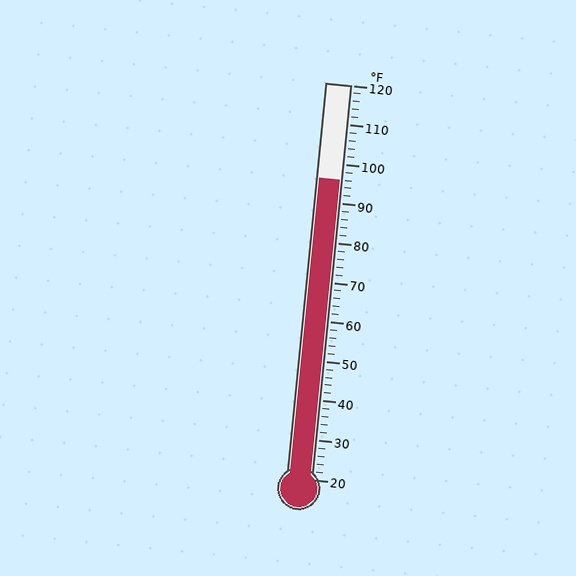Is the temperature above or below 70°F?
The temperature is above 70°F.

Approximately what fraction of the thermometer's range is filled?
The thermometer is filled to approximately 75% of its range.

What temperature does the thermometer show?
The thermometer shows approximately 96°F.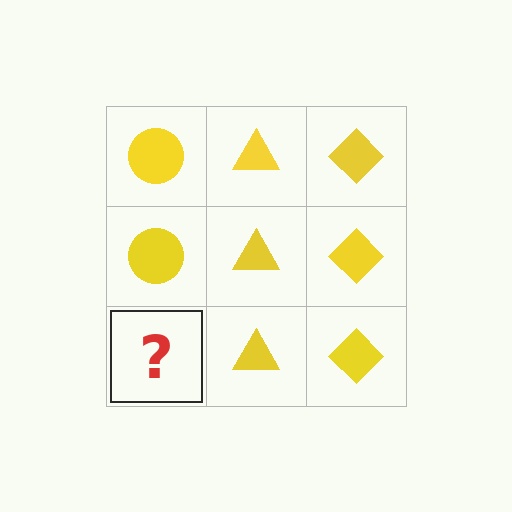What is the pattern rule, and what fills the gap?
The rule is that each column has a consistent shape. The gap should be filled with a yellow circle.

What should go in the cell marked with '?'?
The missing cell should contain a yellow circle.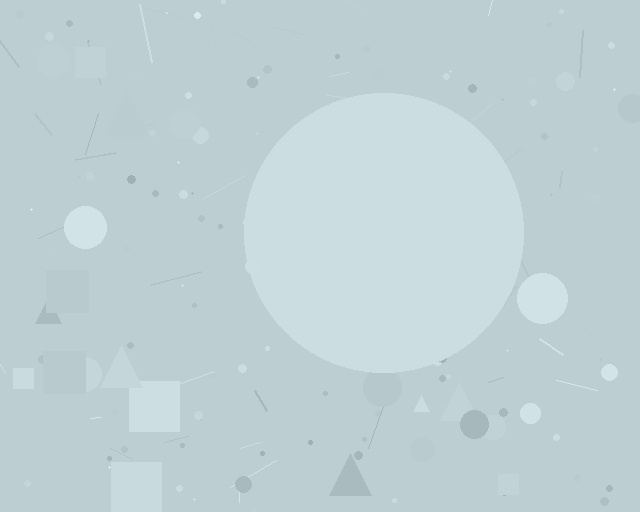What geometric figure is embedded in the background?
A circle is embedded in the background.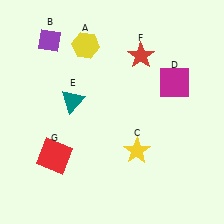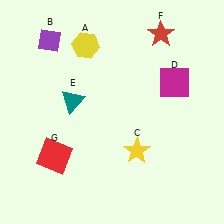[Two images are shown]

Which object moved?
The red star (F) moved up.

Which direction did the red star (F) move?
The red star (F) moved up.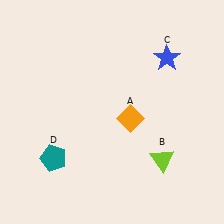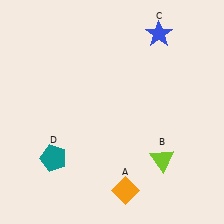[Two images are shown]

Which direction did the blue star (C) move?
The blue star (C) moved up.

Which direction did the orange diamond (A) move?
The orange diamond (A) moved down.